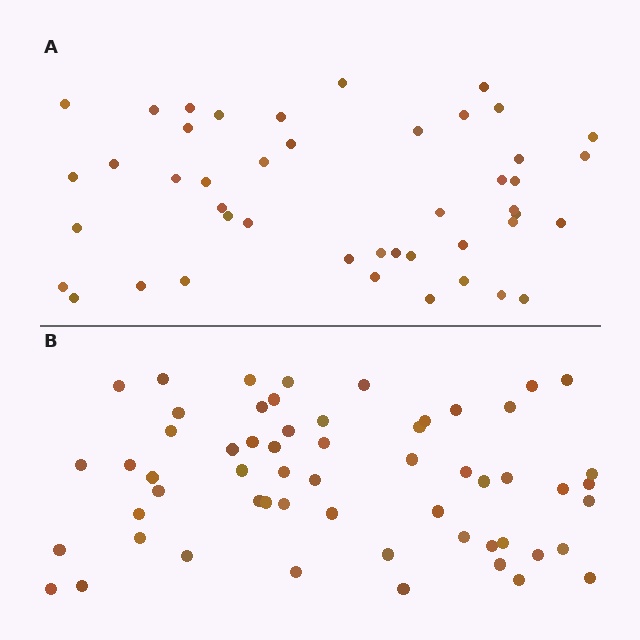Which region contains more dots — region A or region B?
Region B (the bottom region) has more dots.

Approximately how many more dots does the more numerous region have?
Region B has approximately 15 more dots than region A.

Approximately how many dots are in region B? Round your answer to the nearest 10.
About 60 dots. (The exact count is 58, which rounds to 60.)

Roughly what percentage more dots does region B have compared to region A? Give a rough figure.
About 30% more.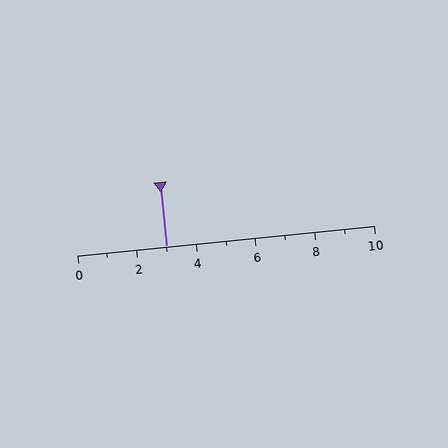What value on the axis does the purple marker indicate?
The marker indicates approximately 3.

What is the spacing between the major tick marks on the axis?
The major ticks are spaced 2 apart.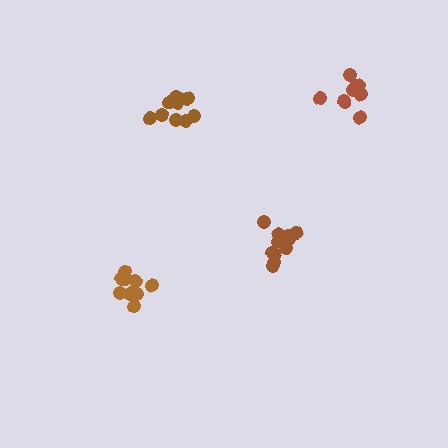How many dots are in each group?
Group 1: 11 dots, Group 2: 10 dots, Group 3: 9 dots, Group 4: 9 dots (39 total).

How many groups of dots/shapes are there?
There are 4 groups.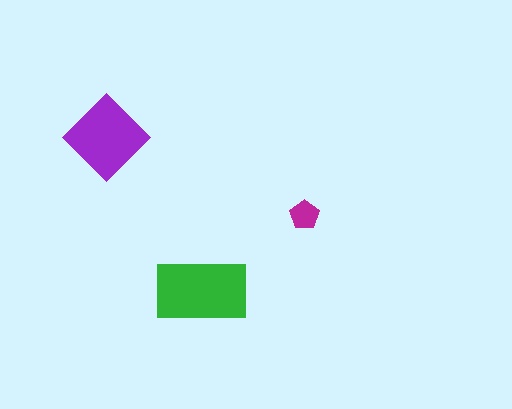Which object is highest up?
The purple diamond is topmost.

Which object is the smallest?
The magenta pentagon.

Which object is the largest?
The green rectangle.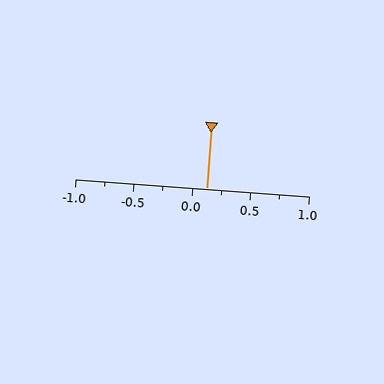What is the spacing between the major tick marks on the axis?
The major ticks are spaced 0.5 apart.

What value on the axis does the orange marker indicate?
The marker indicates approximately 0.12.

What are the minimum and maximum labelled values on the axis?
The axis runs from -1.0 to 1.0.